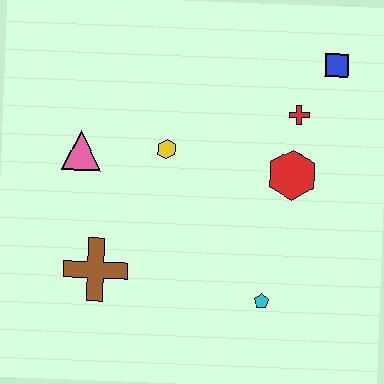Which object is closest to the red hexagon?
The red cross is closest to the red hexagon.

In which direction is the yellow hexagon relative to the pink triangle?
The yellow hexagon is to the right of the pink triangle.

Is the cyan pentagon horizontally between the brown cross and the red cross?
Yes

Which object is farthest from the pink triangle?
The blue square is farthest from the pink triangle.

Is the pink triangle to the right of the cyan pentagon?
No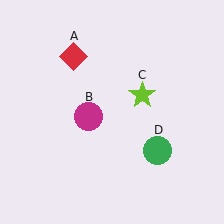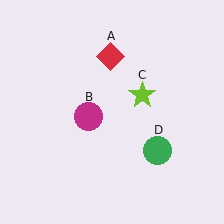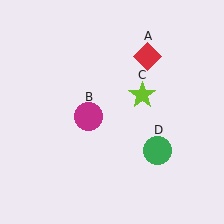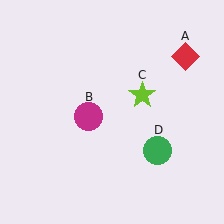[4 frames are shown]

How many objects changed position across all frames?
1 object changed position: red diamond (object A).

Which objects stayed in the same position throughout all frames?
Magenta circle (object B) and lime star (object C) and green circle (object D) remained stationary.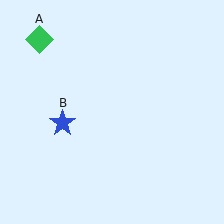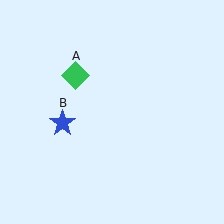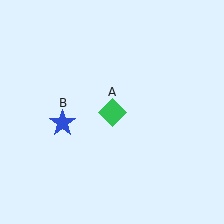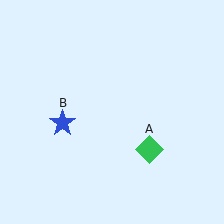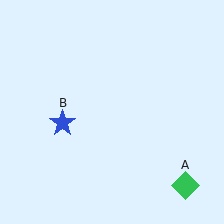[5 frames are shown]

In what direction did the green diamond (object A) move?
The green diamond (object A) moved down and to the right.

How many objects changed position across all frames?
1 object changed position: green diamond (object A).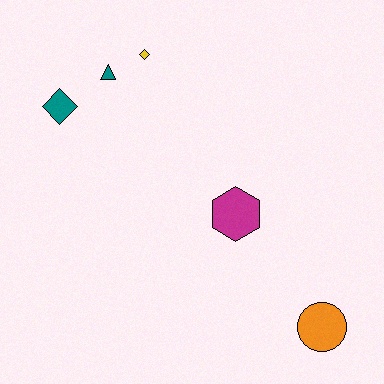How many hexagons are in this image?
There is 1 hexagon.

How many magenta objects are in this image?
There is 1 magenta object.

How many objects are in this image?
There are 5 objects.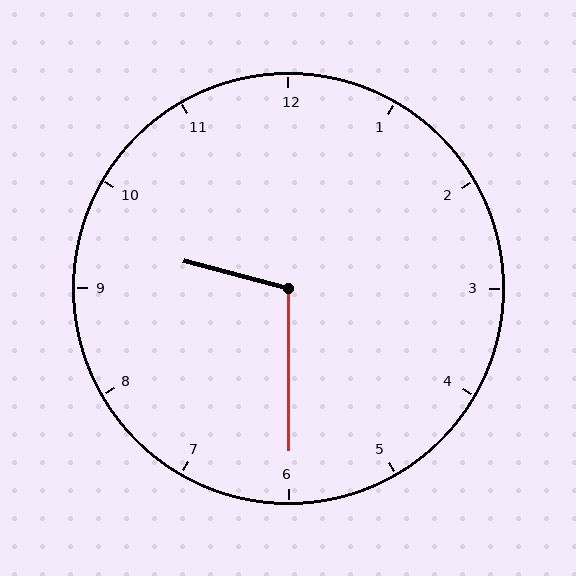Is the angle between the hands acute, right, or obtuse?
It is obtuse.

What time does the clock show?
9:30.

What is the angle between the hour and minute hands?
Approximately 105 degrees.